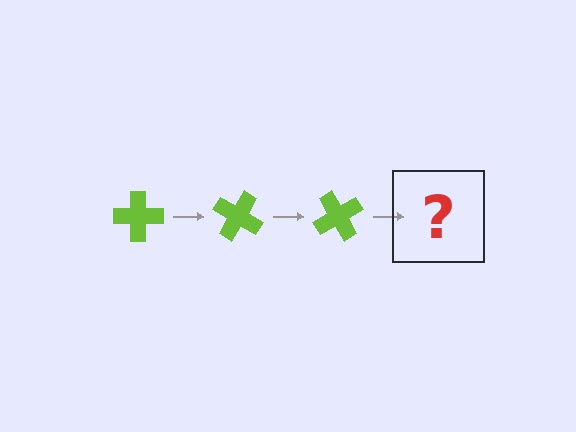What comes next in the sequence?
The next element should be a lime cross rotated 90 degrees.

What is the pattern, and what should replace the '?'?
The pattern is that the cross rotates 30 degrees each step. The '?' should be a lime cross rotated 90 degrees.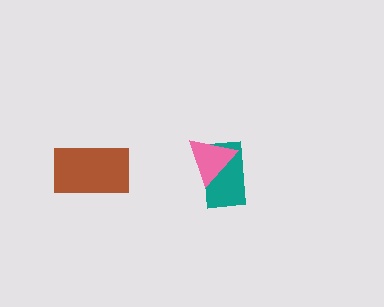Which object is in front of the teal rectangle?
The pink triangle is in front of the teal rectangle.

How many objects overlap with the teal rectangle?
1 object overlaps with the teal rectangle.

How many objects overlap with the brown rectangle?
0 objects overlap with the brown rectangle.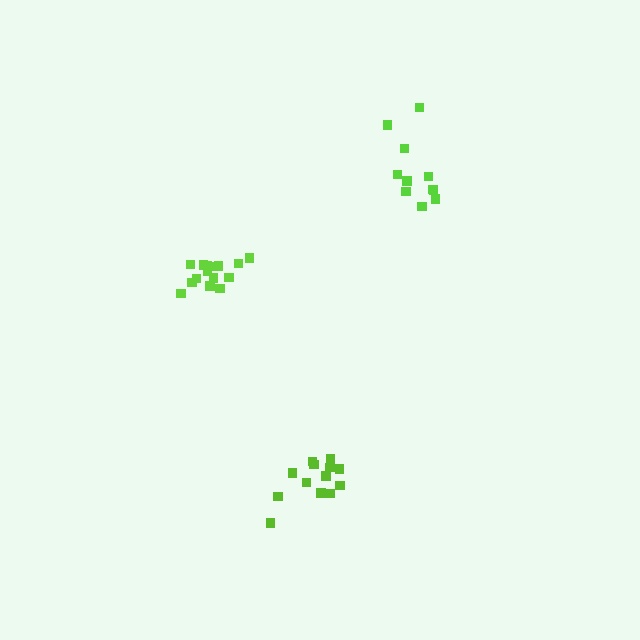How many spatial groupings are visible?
There are 3 spatial groupings.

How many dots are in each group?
Group 1: 15 dots, Group 2: 11 dots, Group 3: 13 dots (39 total).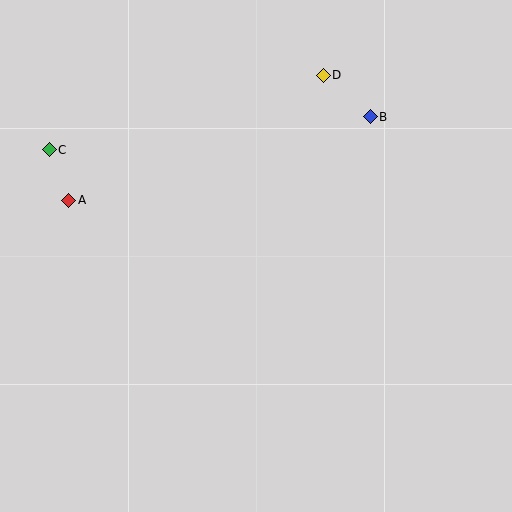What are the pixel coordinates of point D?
Point D is at (323, 75).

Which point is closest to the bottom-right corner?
Point B is closest to the bottom-right corner.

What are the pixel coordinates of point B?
Point B is at (370, 117).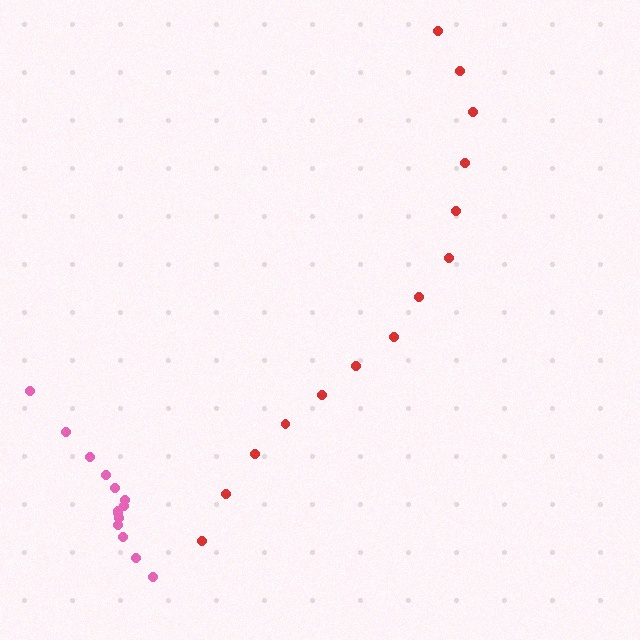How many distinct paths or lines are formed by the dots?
There are 2 distinct paths.